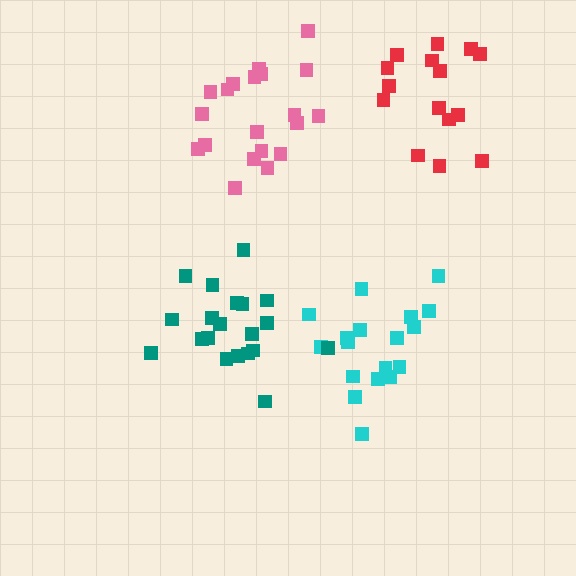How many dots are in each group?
Group 1: 20 dots, Group 2: 18 dots, Group 3: 15 dots, Group 4: 20 dots (73 total).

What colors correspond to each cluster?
The clusters are colored: pink, cyan, red, teal.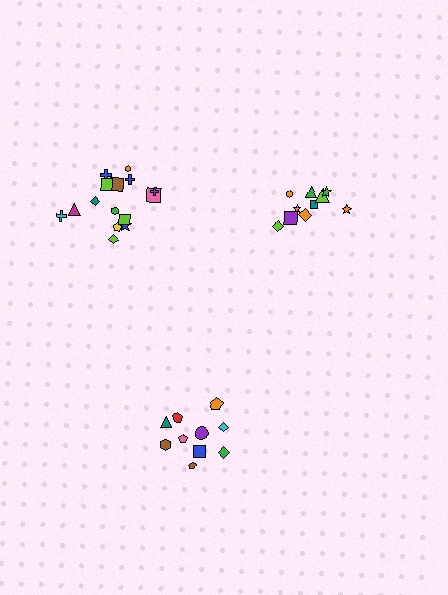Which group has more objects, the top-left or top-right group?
The top-left group.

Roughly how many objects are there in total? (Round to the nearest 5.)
Roughly 35 objects in total.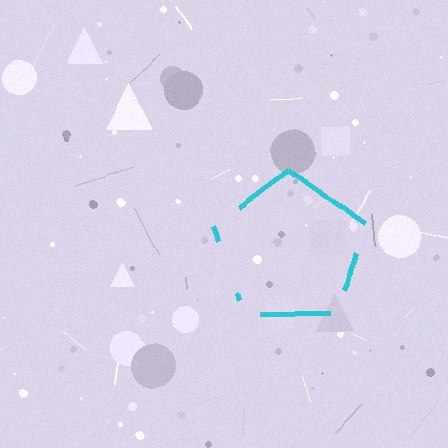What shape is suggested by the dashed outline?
The dashed outline suggests a pentagon.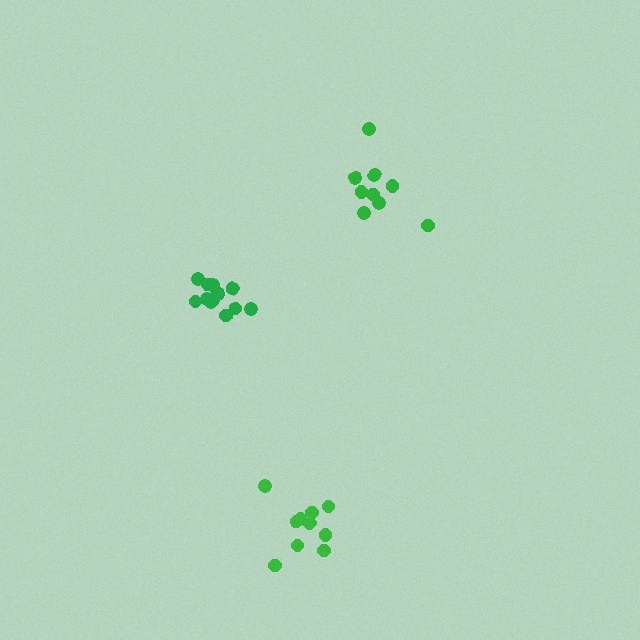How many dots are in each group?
Group 1: 9 dots, Group 2: 10 dots, Group 3: 12 dots (31 total).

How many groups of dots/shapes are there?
There are 3 groups.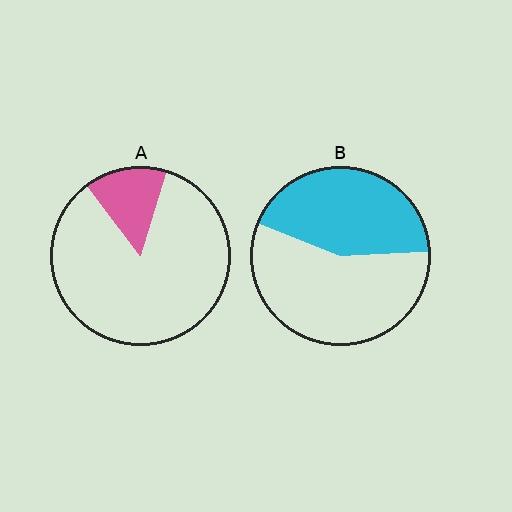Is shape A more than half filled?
No.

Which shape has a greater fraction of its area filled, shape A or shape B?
Shape B.